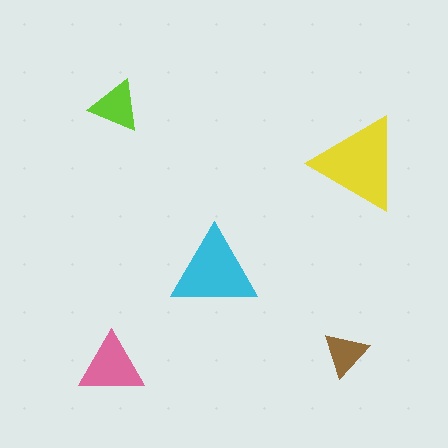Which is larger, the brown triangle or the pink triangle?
The pink one.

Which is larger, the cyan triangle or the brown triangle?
The cyan one.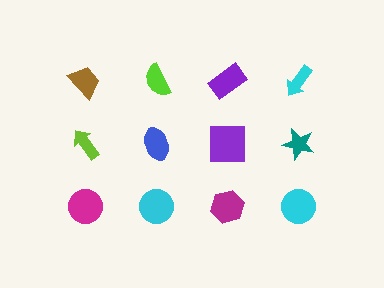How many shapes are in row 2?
4 shapes.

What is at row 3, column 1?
A magenta circle.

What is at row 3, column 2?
A cyan circle.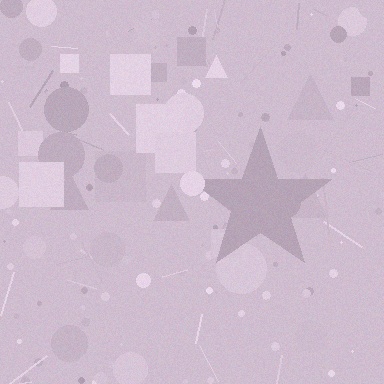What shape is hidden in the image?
A star is hidden in the image.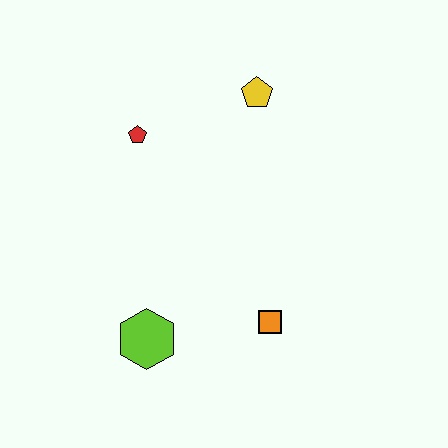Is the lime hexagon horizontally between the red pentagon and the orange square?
Yes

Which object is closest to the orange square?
The lime hexagon is closest to the orange square.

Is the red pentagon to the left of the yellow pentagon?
Yes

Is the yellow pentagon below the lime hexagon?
No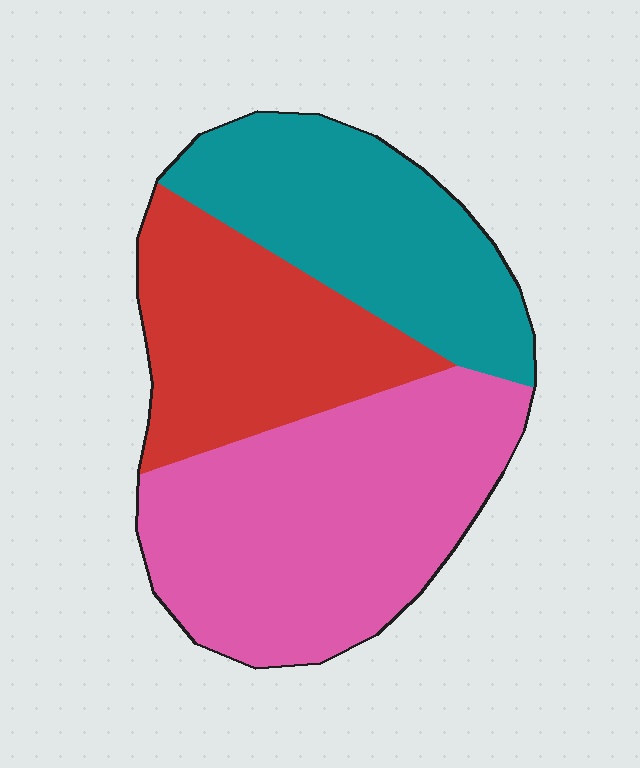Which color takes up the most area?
Pink, at roughly 45%.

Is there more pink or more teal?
Pink.